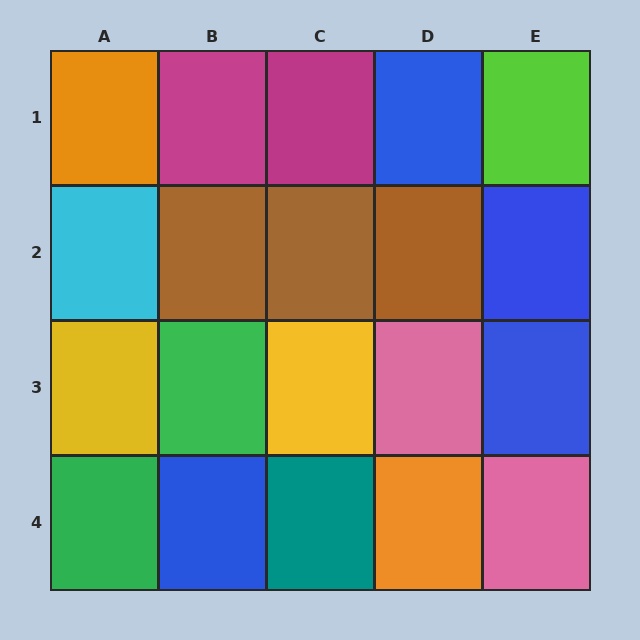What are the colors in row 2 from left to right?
Cyan, brown, brown, brown, blue.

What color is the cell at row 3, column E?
Blue.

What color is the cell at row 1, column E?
Lime.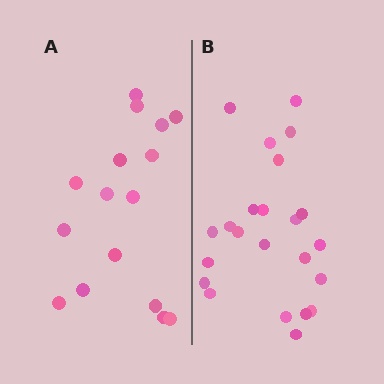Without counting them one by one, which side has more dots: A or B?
Region B (the right region) has more dots.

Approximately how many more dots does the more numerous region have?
Region B has roughly 8 or so more dots than region A.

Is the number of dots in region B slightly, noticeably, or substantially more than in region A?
Region B has noticeably more, but not dramatically so. The ratio is roughly 1.4 to 1.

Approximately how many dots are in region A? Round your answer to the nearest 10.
About 20 dots. (The exact count is 16, which rounds to 20.)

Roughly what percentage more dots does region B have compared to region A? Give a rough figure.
About 45% more.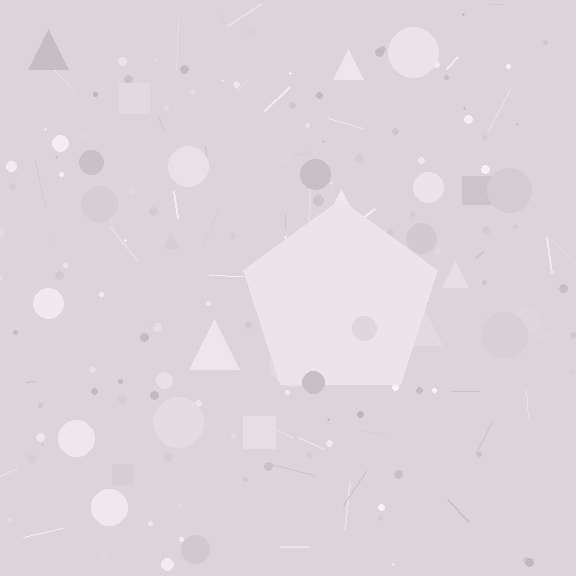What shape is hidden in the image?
A pentagon is hidden in the image.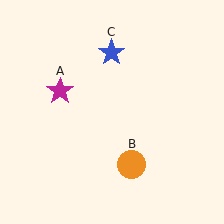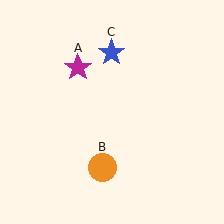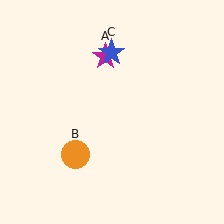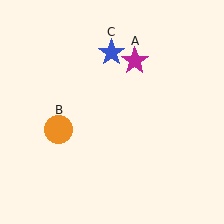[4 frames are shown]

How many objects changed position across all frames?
2 objects changed position: magenta star (object A), orange circle (object B).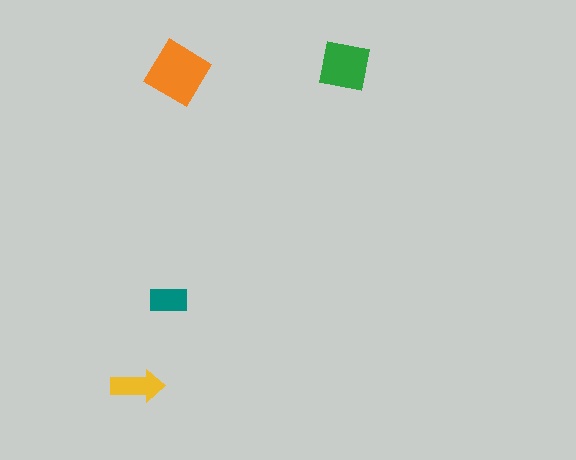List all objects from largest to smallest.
The orange diamond, the green square, the yellow arrow, the teal rectangle.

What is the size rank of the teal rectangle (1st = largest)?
4th.